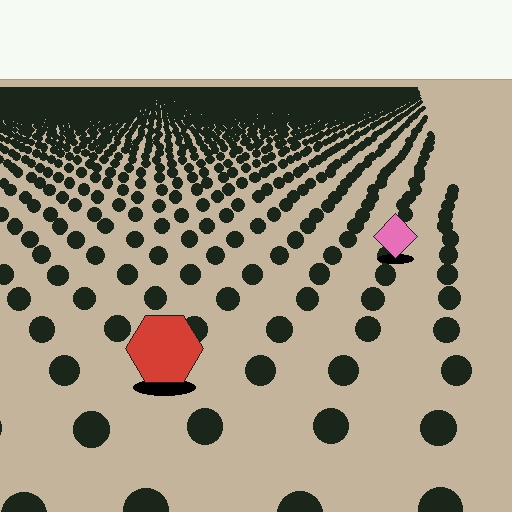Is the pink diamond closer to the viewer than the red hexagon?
No. The red hexagon is closer — you can tell from the texture gradient: the ground texture is coarser near it.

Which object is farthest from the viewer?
The pink diamond is farthest from the viewer. It appears smaller and the ground texture around it is denser.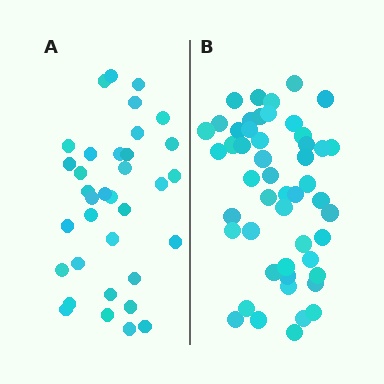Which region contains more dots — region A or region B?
Region B (the right region) has more dots.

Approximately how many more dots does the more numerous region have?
Region B has approximately 15 more dots than region A.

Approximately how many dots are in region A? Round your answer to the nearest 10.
About 40 dots. (The exact count is 35, which rounds to 40.)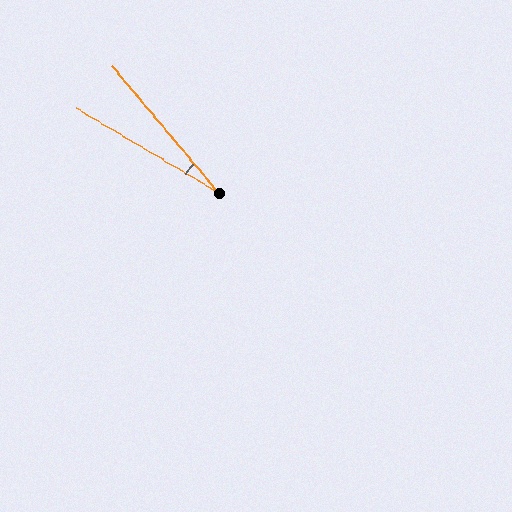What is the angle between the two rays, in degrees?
Approximately 19 degrees.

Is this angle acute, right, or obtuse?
It is acute.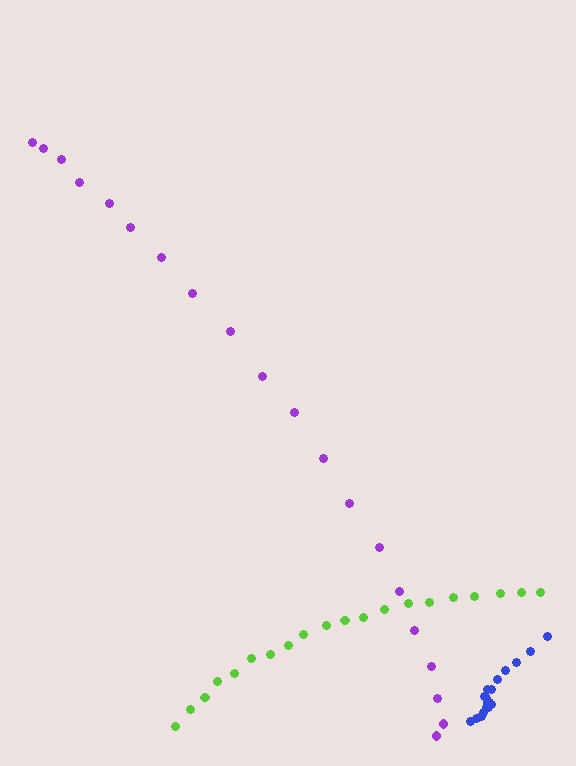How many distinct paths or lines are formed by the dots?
There are 3 distinct paths.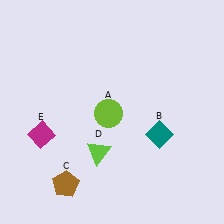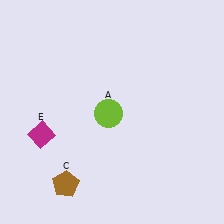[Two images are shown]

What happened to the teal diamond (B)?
The teal diamond (B) was removed in Image 2. It was in the bottom-right area of Image 1.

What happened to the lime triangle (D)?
The lime triangle (D) was removed in Image 2. It was in the bottom-left area of Image 1.